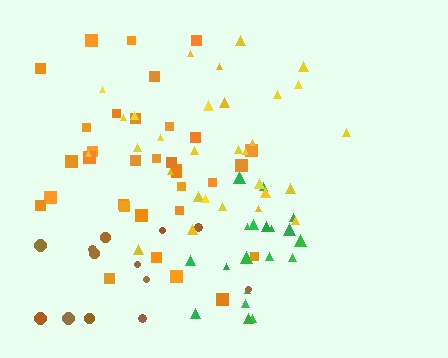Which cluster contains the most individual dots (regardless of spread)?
Orange (33).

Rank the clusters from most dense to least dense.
green, yellow, orange, brown.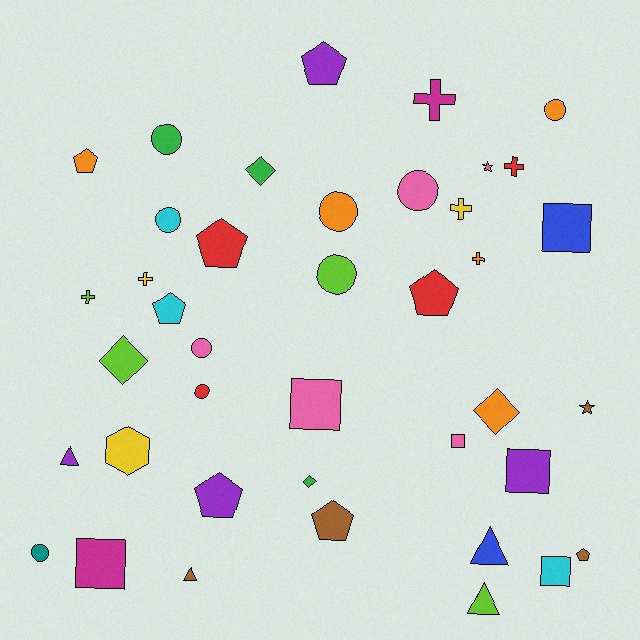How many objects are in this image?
There are 40 objects.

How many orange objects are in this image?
There are 5 orange objects.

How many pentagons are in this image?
There are 8 pentagons.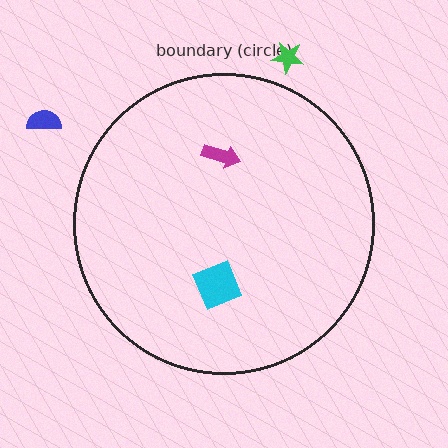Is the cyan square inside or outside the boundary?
Inside.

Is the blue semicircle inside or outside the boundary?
Outside.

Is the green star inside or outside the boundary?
Outside.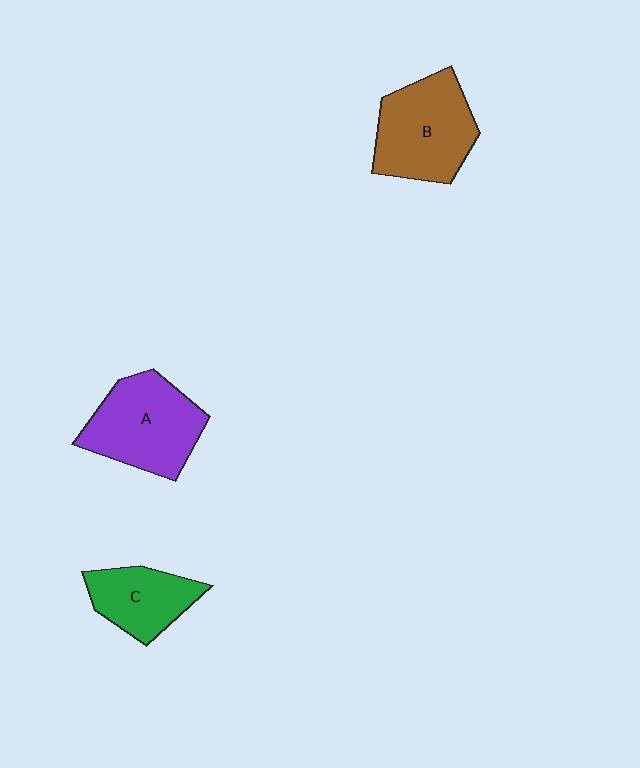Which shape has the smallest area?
Shape C (green).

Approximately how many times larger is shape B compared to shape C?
Approximately 1.5 times.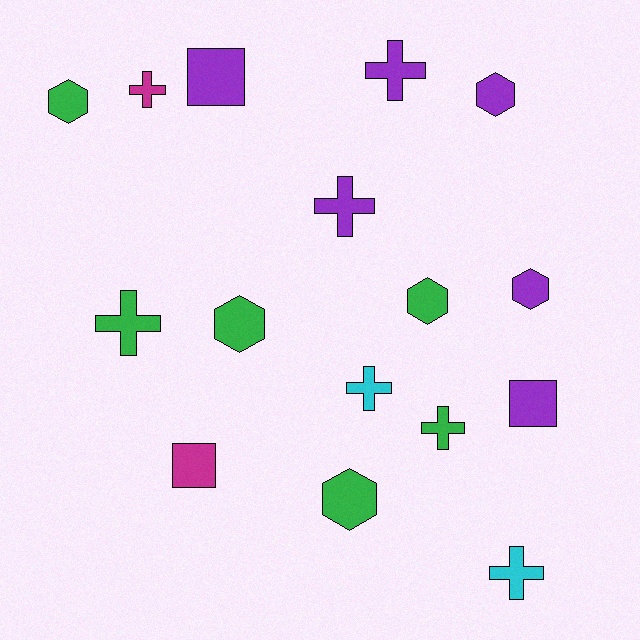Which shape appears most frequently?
Cross, with 7 objects.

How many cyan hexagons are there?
There are no cyan hexagons.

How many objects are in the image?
There are 16 objects.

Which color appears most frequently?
Green, with 6 objects.